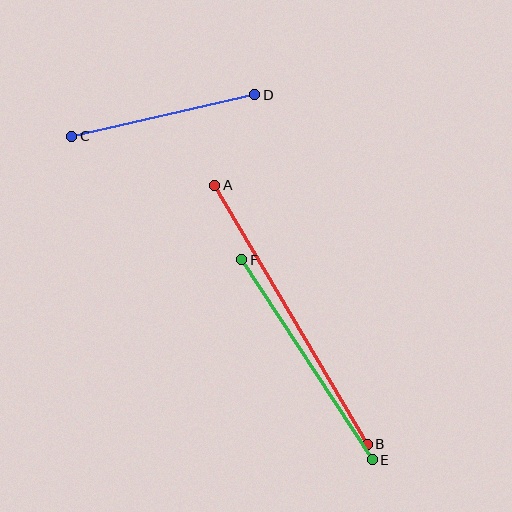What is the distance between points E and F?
The distance is approximately 239 pixels.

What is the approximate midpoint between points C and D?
The midpoint is at approximately (163, 116) pixels.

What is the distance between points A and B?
The distance is approximately 300 pixels.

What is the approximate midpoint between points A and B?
The midpoint is at approximately (291, 315) pixels.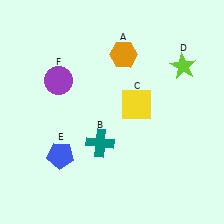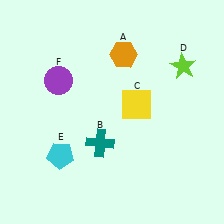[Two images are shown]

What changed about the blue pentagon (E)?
In Image 1, E is blue. In Image 2, it changed to cyan.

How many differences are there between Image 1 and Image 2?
There is 1 difference between the two images.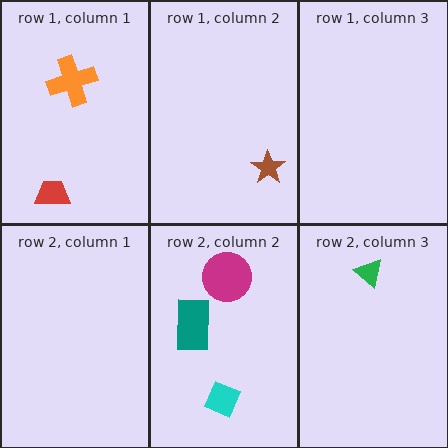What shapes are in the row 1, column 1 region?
The orange cross, the red trapezoid.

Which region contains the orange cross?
The row 1, column 1 region.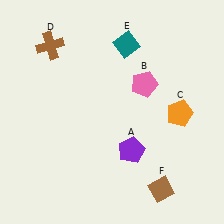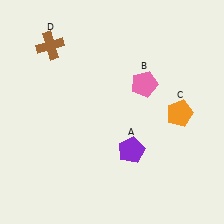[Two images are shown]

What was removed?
The brown diamond (F), the teal diamond (E) were removed in Image 2.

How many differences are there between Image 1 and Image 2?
There are 2 differences between the two images.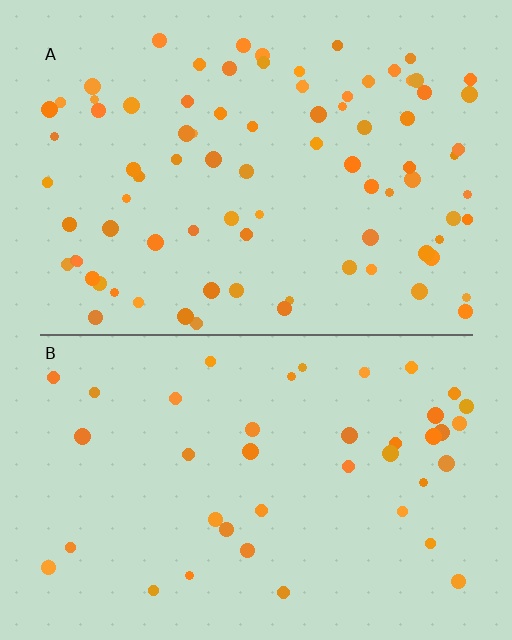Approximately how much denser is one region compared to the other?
Approximately 2.1× — region A over region B.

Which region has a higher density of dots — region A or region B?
A (the top).